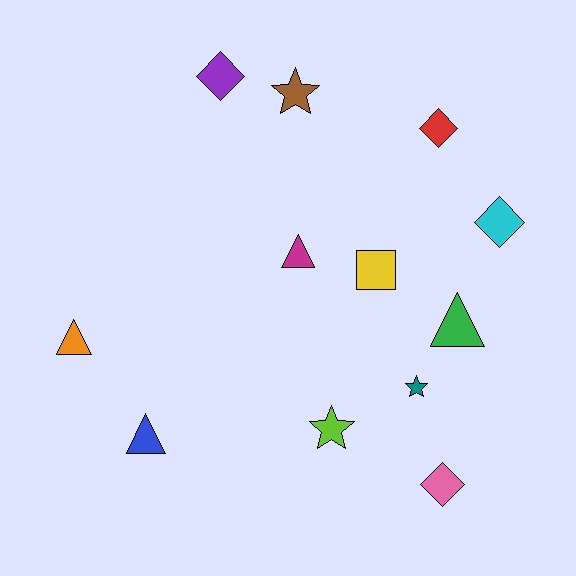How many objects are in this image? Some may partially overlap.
There are 12 objects.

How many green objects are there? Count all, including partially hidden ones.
There is 1 green object.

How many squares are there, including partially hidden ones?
There is 1 square.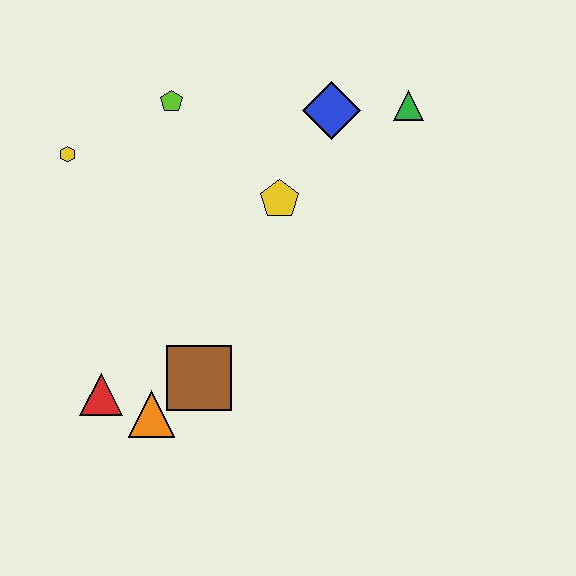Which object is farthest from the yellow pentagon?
The red triangle is farthest from the yellow pentagon.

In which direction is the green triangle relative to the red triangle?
The green triangle is to the right of the red triangle.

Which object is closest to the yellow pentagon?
The blue diamond is closest to the yellow pentagon.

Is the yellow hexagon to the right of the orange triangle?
No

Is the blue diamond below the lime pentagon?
Yes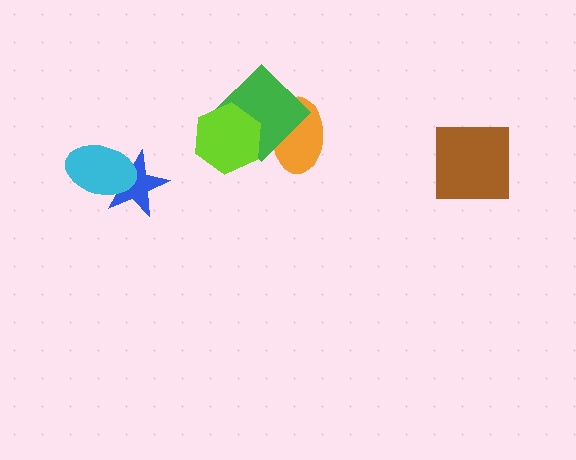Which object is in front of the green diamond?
The lime hexagon is in front of the green diamond.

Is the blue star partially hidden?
Yes, it is partially covered by another shape.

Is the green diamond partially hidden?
Yes, it is partially covered by another shape.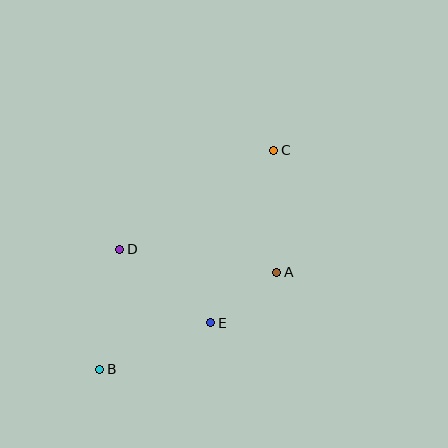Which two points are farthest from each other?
Points B and C are farthest from each other.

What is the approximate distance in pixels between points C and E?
The distance between C and E is approximately 184 pixels.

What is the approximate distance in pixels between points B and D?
The distance between B and D is approximately 122 pixels.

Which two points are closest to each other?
Points A and E are closest to each other.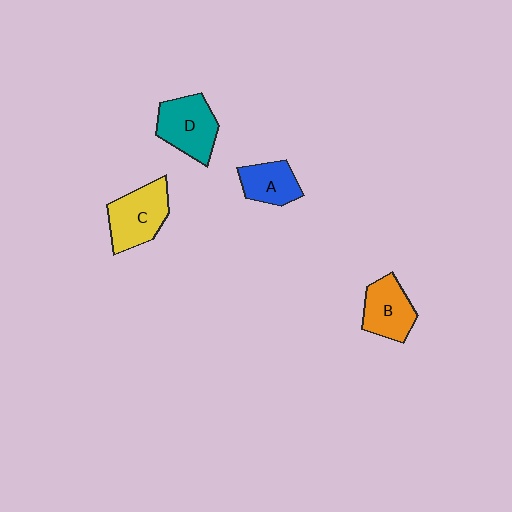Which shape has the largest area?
Shape C (yellow).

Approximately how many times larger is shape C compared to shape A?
Approximately 1.5 times.